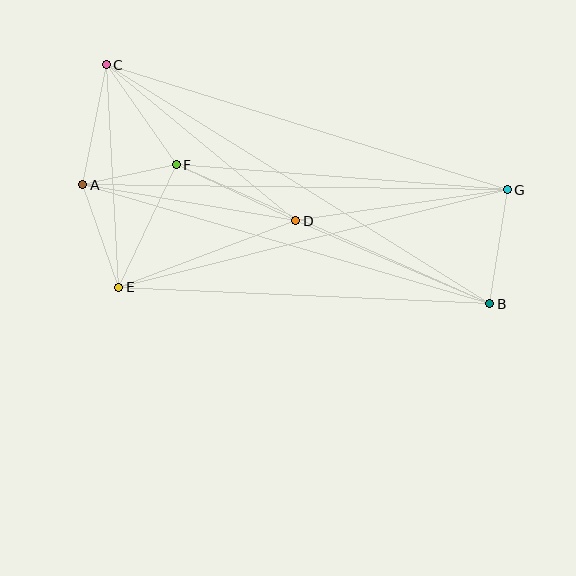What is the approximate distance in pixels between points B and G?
The distance between B and G is approximately 115 pixels.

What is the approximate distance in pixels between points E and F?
The distance between E and F is approximately 135 pixels.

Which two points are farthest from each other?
Points B and C are farthest from each other.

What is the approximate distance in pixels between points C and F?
The distance between C and F is approximately 122 pixels.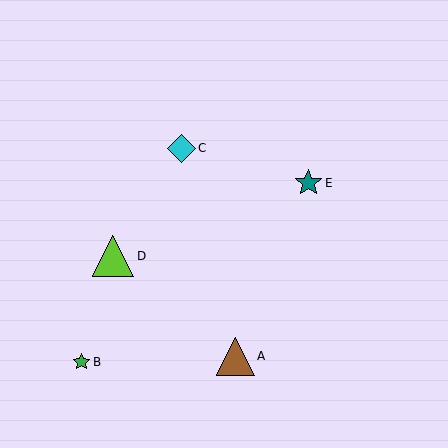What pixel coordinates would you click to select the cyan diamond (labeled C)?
Click at (181, 148) to select the cyan diamond C.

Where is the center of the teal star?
The center of the teal star is at (308, 183).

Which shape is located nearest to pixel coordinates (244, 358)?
The brown triangle (labeled A) at (235, 356) is nearest to that location.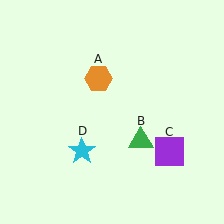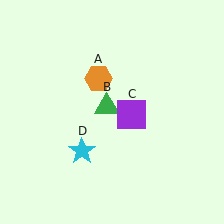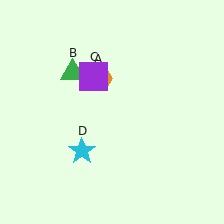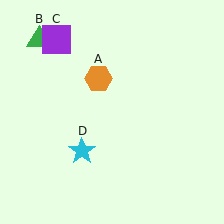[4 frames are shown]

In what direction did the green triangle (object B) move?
The green triangle (object B) moved up and to the left.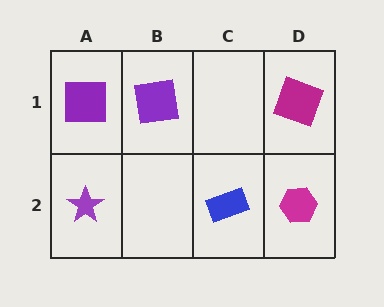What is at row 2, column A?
A purple star.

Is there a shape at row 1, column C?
No, that cell is empty.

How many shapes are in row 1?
3 shapes.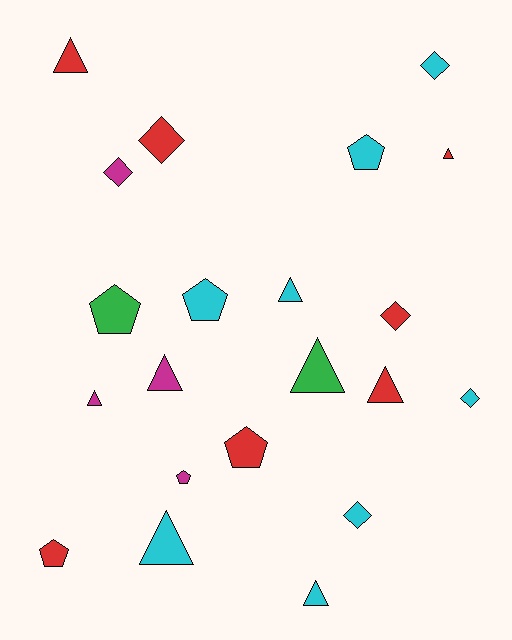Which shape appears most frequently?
Triangle, with 9 objects.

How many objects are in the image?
There are 21 objects.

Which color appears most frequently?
Cyan, with 8 objects.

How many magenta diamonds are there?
There is 1 magenta diamond.